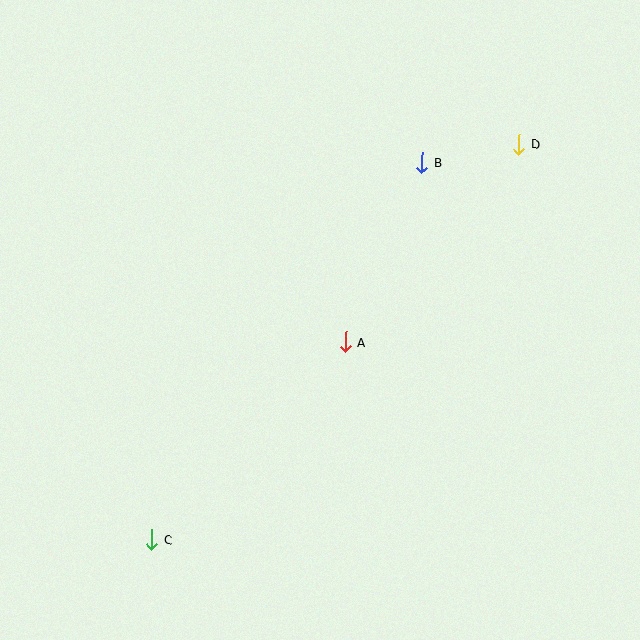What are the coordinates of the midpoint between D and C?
The midpoint between D and C is at (335, 342).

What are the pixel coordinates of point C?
Point C is at (152, 540).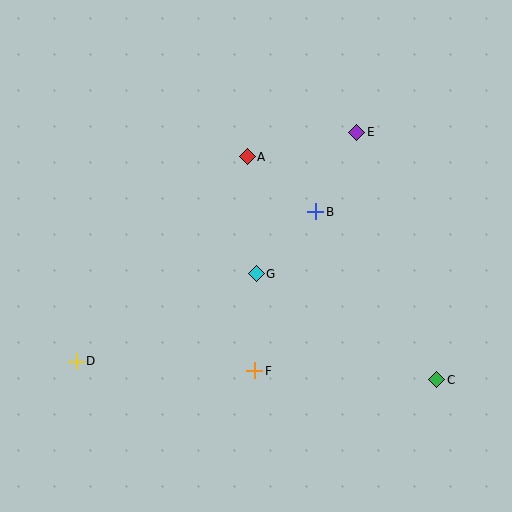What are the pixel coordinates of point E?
Point E is at (357, 132).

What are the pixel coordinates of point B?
Point B is at (316, 212).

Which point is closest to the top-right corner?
Point E is closest to the top-right corner.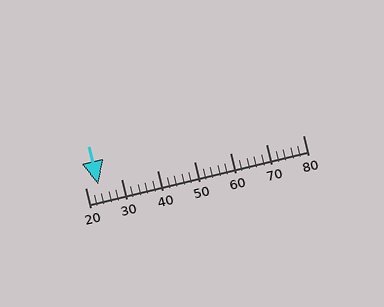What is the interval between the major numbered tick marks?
The major tick marks are spaced 10 units apart.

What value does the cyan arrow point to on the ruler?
The cyan arrow points to approximately 24.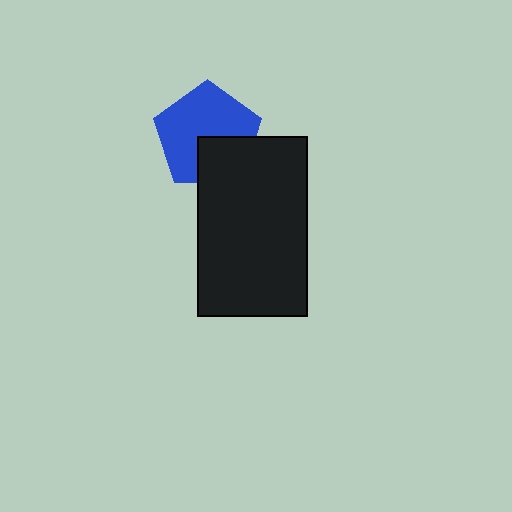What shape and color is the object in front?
The object in front is a black rectangle.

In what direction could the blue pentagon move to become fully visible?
The blue pentagon could move up. That would shift it out from behind the black rectangle entirely.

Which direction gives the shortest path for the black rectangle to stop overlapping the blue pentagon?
Moving down gives the shortest separation.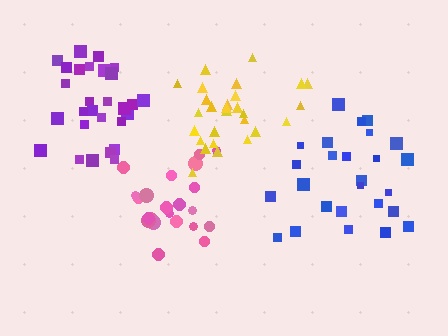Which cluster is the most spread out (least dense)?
Blue.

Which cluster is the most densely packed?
Pink.